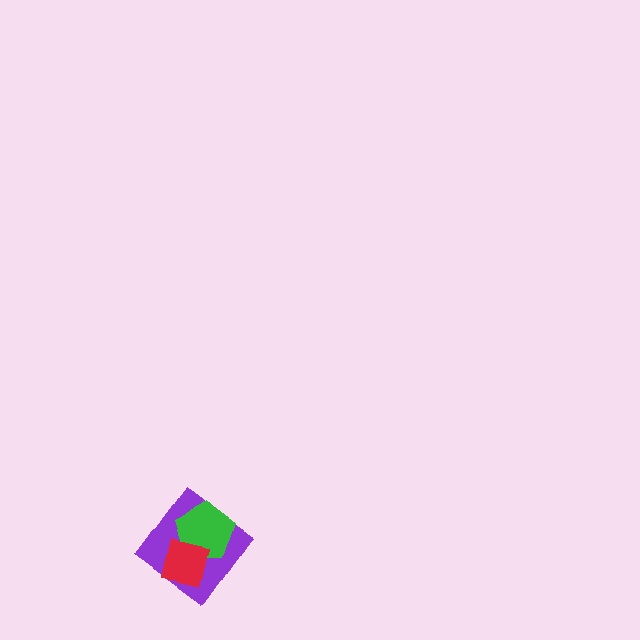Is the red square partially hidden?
No, no other shape covers it.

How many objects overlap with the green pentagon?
2 objects overlap with the green pentagon.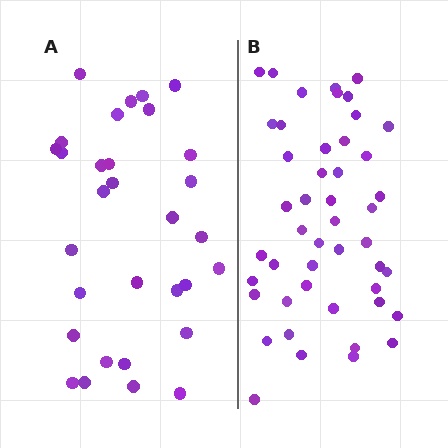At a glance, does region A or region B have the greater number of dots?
Region B (the right region) has more dots.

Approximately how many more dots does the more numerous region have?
Region B has approximately 15 more dots than region A.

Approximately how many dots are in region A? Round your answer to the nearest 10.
About 30 dots. (The exact count is 31, which rounds to 30.)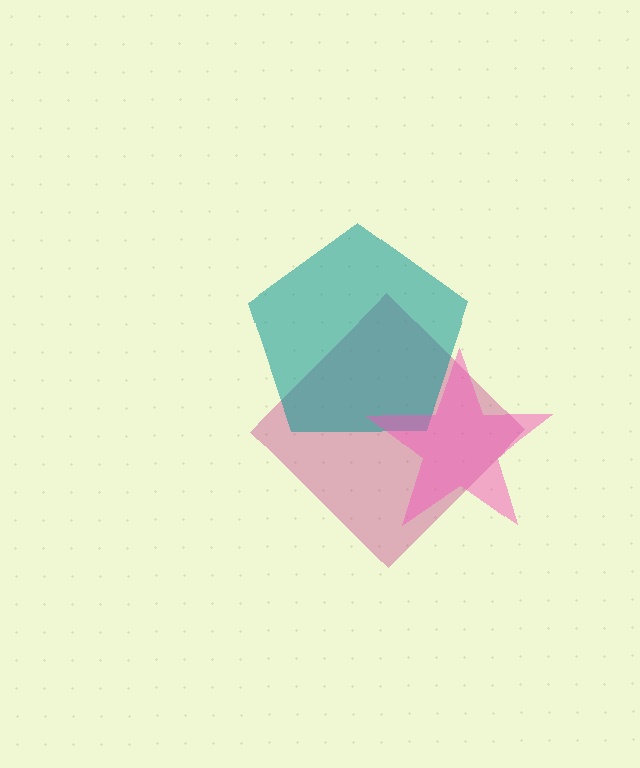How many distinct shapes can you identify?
There are 3 distinct shapes: a magenta diamond, a teal pentagon, a pink star.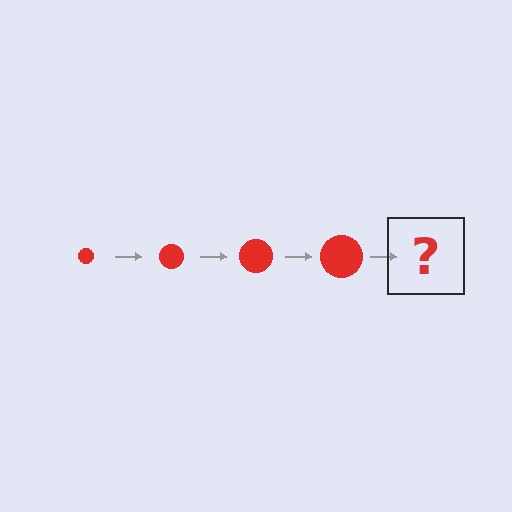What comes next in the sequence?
The next element should be a red circle, larger than the previous one.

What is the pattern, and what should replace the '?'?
The pattern is that the circle gets progressively larger each step. The '?' should be a red circle, larger than the previous one.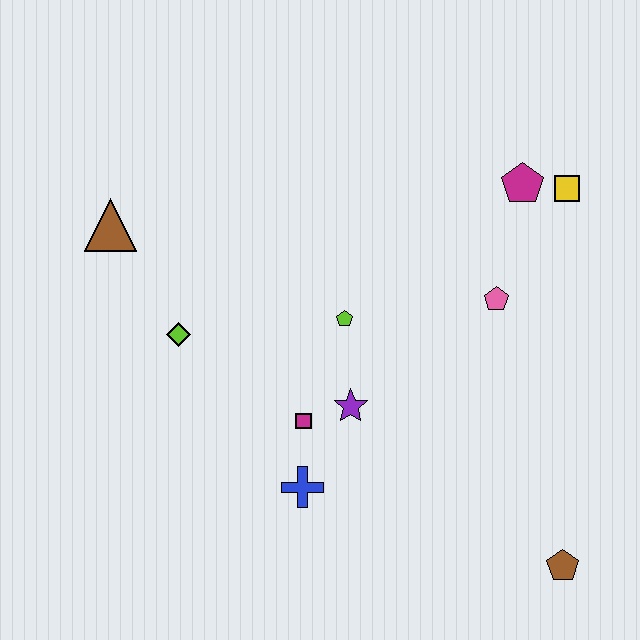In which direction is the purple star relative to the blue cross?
The purple star is above the blue cross.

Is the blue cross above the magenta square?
No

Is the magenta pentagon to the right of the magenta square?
Yes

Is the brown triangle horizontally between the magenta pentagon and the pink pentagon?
No